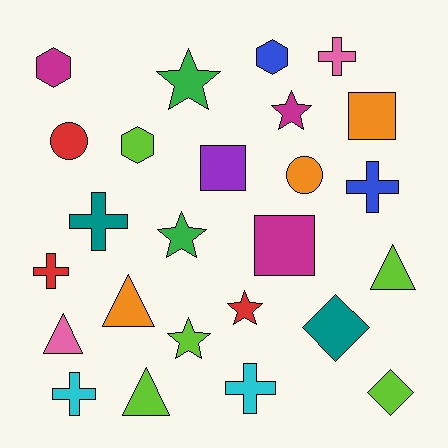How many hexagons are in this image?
There are 3 hexagons.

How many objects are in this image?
There are 25 objects.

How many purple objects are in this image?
There is 1 purple object.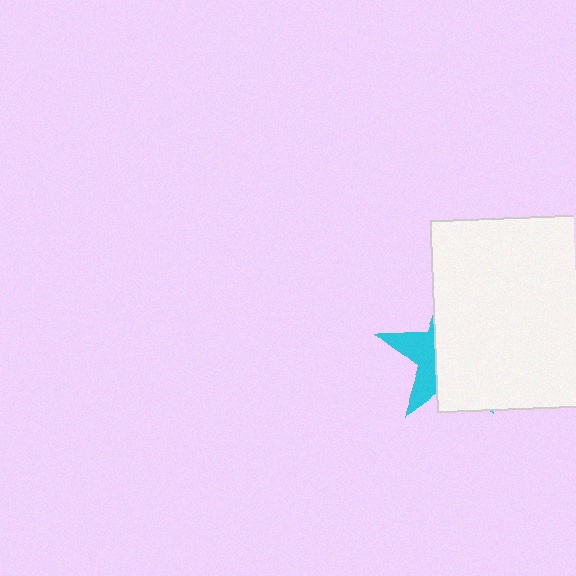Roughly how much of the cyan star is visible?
A small part of it is visible (roughly 33%).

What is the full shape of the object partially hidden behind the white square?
The partially hidden object is a cyan star.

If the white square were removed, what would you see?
You would see the complete cyan star.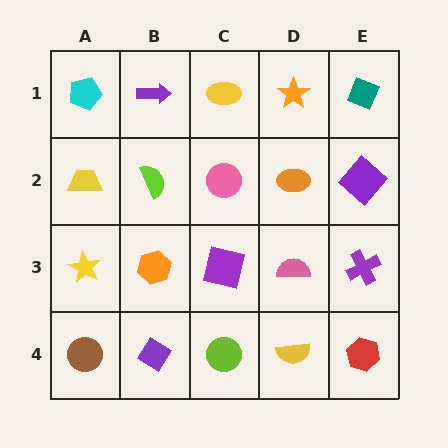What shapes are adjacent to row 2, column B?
A purple arrow (row 1, column B), an orange hexagon (row 3, column B), a yellow trapezoid (row 2, column A), a pink circle (row 2, column C).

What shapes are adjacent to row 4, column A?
A yellow star (row 3, column A), a purple diamond (row 4, column B).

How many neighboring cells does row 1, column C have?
3.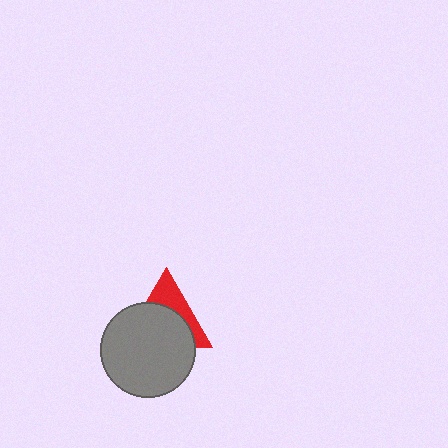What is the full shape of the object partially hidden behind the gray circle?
The partially hidden object is a red triangle.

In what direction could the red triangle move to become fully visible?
The red triangle could move up. That would shift it out from behind the gray circle entirely.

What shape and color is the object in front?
The object in front is a gray circle.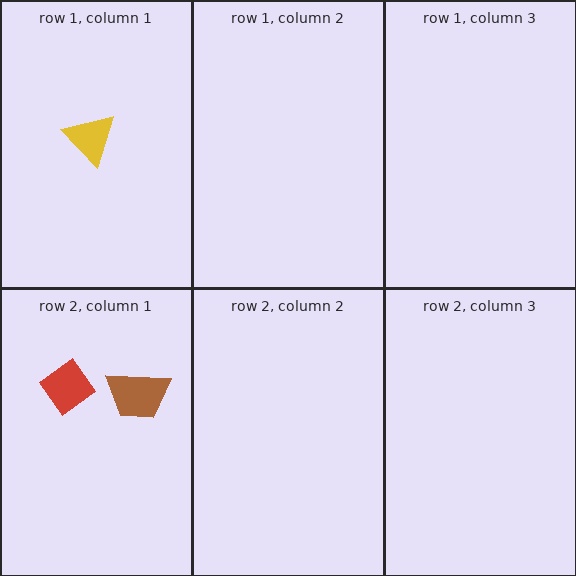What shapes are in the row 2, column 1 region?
The red diamond, the brown trapezoid.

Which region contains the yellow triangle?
The row 1, column 1 region.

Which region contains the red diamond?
The row 2, column 1 region.